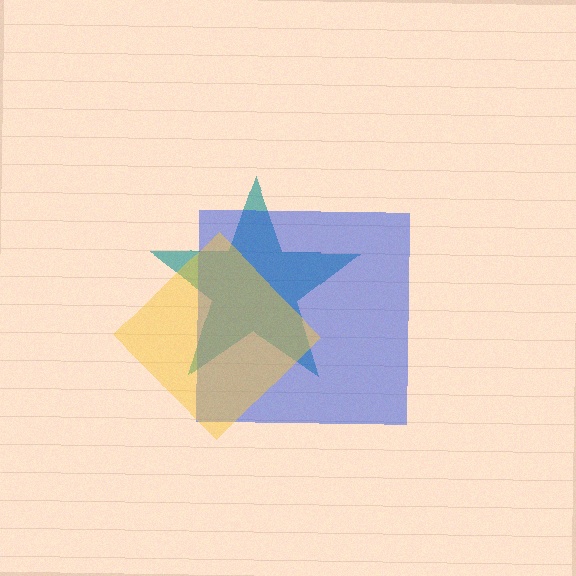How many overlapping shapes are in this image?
There are 3 overlapping shapes in the image.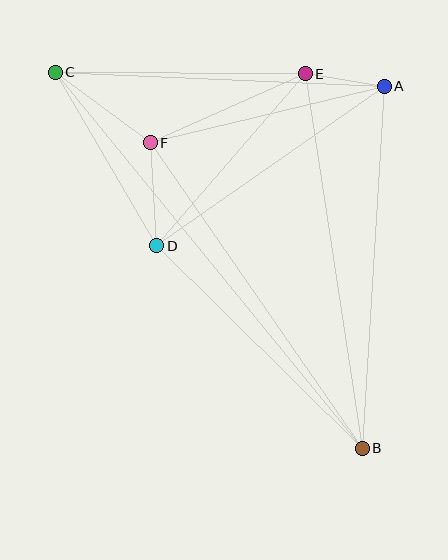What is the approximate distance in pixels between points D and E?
The distance between D and E is approximately 227 pixels.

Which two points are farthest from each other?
Points B and C are farthest from each other.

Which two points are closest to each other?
Points A and E are closest to each other.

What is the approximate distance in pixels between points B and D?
The distance between B and D is approximately 288 pixels.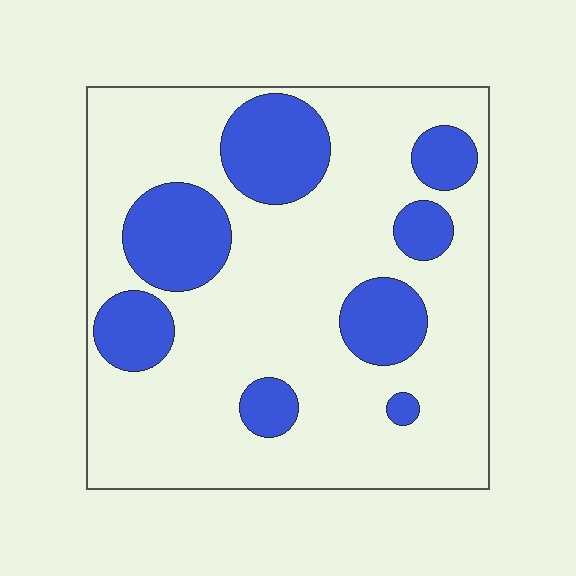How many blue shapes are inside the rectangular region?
8.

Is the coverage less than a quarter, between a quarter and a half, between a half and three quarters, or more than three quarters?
Between a quarter and a half.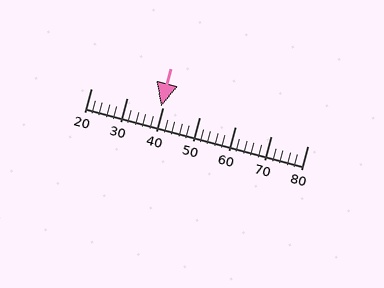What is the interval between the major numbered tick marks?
The major tick marks are spaced 10 units apart.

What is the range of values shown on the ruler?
The ruler shows values from 20 to 80.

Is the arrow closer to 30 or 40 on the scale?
The arrow is closer to 40.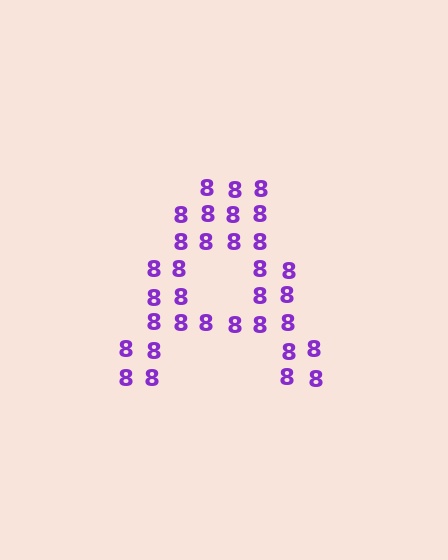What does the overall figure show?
The overall figure shows the letter A.